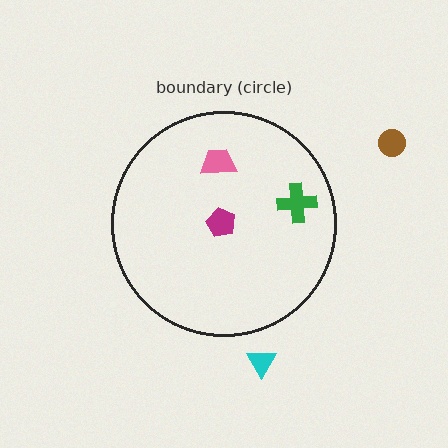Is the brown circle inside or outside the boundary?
Outside.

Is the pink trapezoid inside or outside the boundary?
Inside.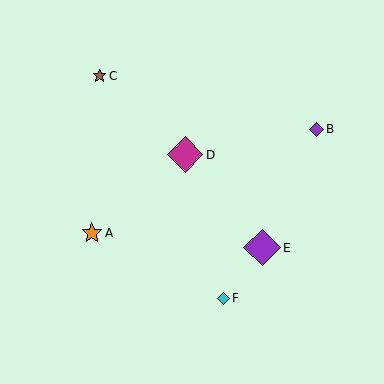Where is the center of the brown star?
The center of the brown star is at (100, 76).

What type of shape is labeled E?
Shape E is a purple diamond.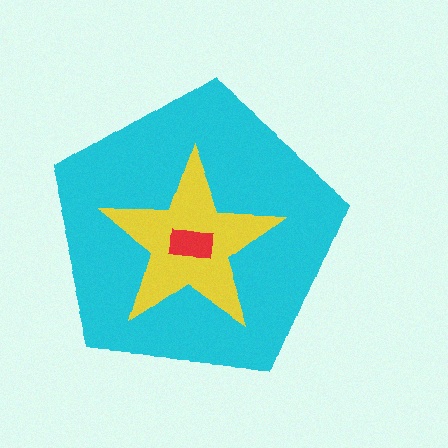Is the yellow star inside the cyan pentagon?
Yes.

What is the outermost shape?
The cyan pentagon.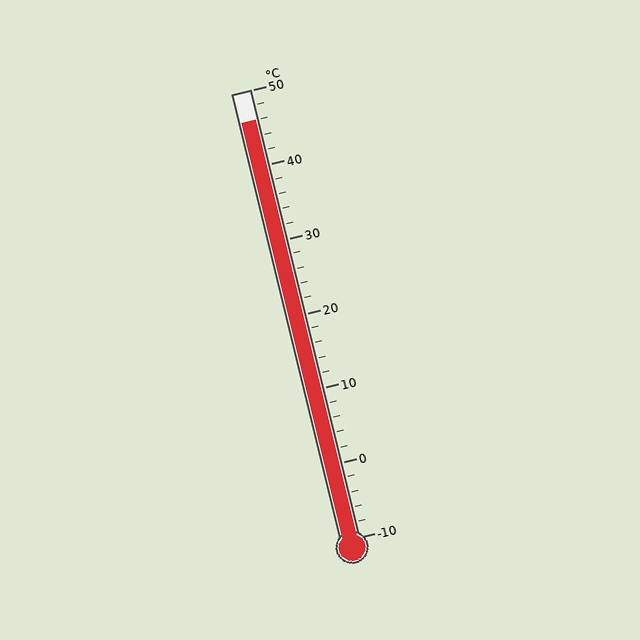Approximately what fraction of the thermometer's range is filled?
The thermometer is filled to approximately 95% of its range.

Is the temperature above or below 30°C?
The temperature is above 30°C.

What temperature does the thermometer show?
The thermometer shows approximately 46°C.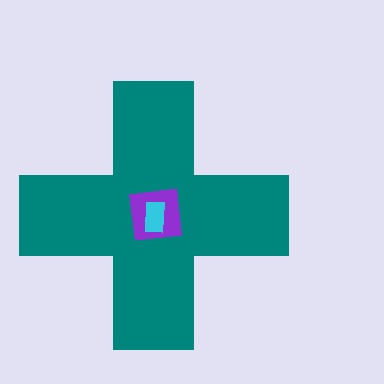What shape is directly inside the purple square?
The cyan rectangle.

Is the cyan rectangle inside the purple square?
Yes.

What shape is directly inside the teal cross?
The purple square.